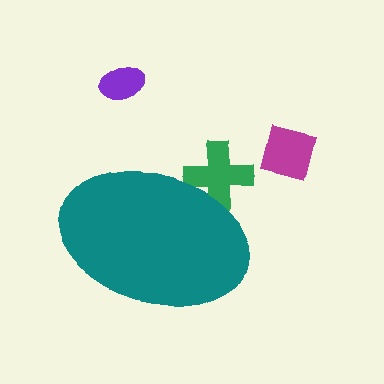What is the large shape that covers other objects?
A teal ellipse.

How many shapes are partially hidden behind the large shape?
1 shape is partially hidden.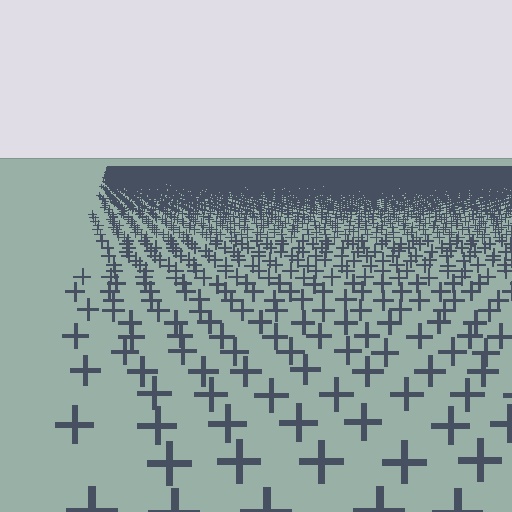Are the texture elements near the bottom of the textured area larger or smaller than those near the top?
Larger. Near the bottom, elements are closer to the viewer and appear at a bigger on-screen size.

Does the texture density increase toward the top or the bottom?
Density increases toward the top.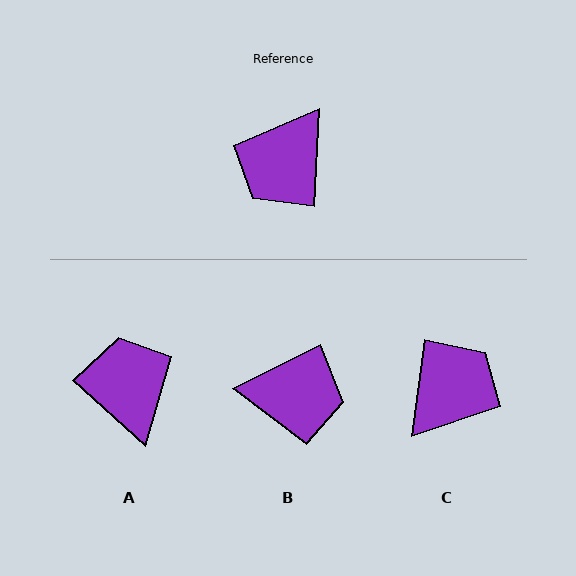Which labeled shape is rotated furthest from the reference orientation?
C, about 175 degrees away.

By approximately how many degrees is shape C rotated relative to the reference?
Approximately 175 degrees counter-clockwise.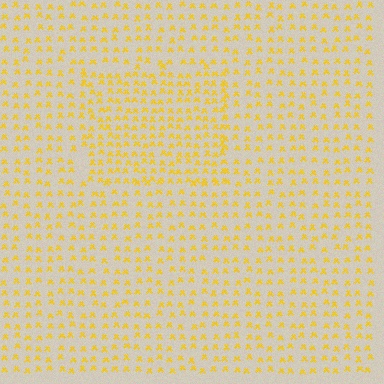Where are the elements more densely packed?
The elements are more densely packed inside the rectangle boundary.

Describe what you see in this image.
The image contains small yellow elements arranged at two different densities. A rectangle-shaped region is visible where the elements are more densely packed than the surrounding area.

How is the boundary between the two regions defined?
The boundary is defined by a change in element density (approximately 1.6x ratio). All elements are the same color, size, and shape.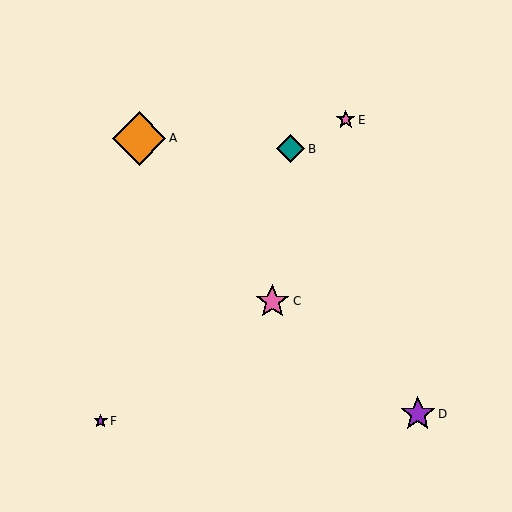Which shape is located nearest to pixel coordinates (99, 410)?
The purple star (labeled F) at (101, 421) is nearest to that location.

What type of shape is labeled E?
Shape E is a pink star.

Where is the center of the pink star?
The center of the pink star is at (346, 120).